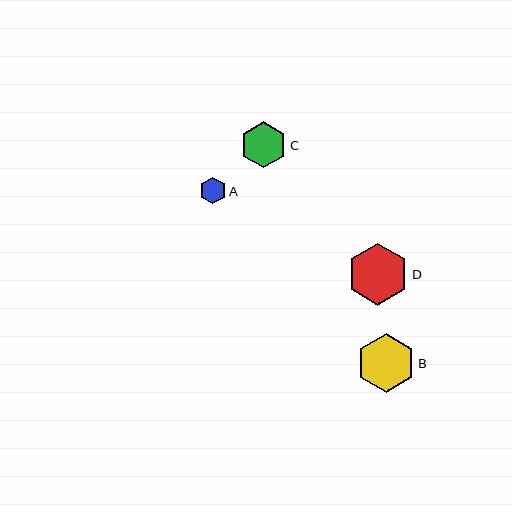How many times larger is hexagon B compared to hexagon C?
Hexagon B is approximately 1.3 times the size of hexagon C.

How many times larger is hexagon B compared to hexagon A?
Hexagon B is approximately 2.2 times the size of hexagon A.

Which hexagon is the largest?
Hexagon D is the largest with a size of approximately 62 pixels.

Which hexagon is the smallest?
Hexagon A is the smallest with a size of approximately 27 pixels.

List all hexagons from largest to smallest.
From largest to smallest: D, B, C, A.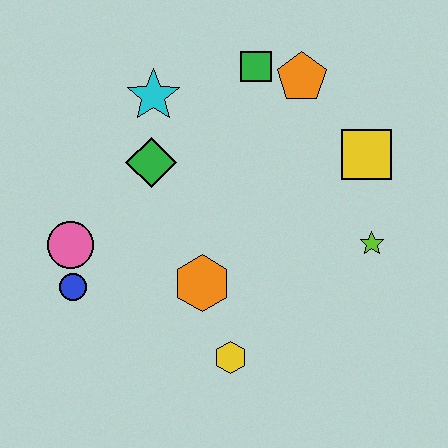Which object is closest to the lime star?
The yellow square is closest to the lime star.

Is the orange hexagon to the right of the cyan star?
Yes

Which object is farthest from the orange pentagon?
The blue circle is farthest from the orange pentagon.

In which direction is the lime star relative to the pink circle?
The lime star is to the right of the pink circle.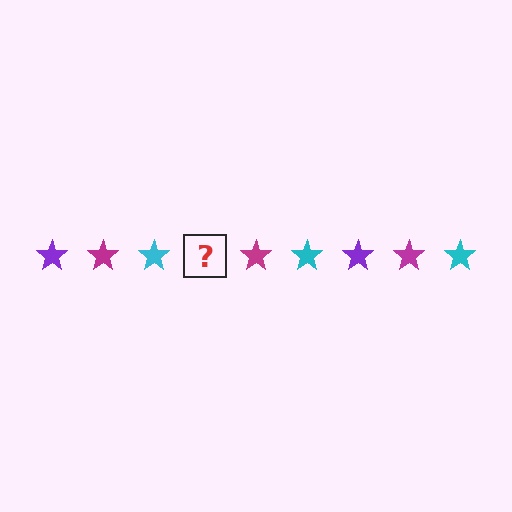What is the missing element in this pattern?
The missing element is a purple star.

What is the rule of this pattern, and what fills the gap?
The rule is that the pattern cycles through purple, magenta, cyan stars. The gap should be filled with a purple star.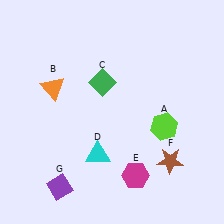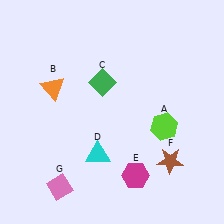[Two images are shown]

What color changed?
The diamond (G) changed from purple in Image 1 to pink in Image 2.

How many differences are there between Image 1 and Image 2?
There is 1 difference between the two images.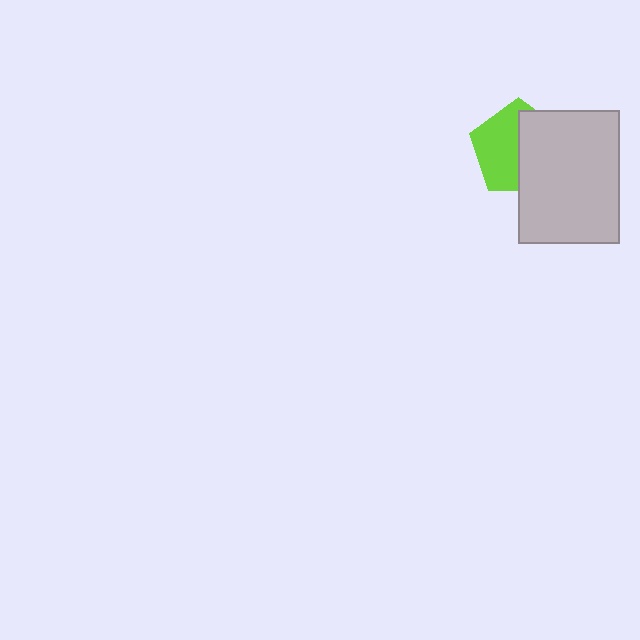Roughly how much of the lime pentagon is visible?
About half of it is visible (roughly 50%).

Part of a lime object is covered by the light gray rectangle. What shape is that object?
It is a pentagon.